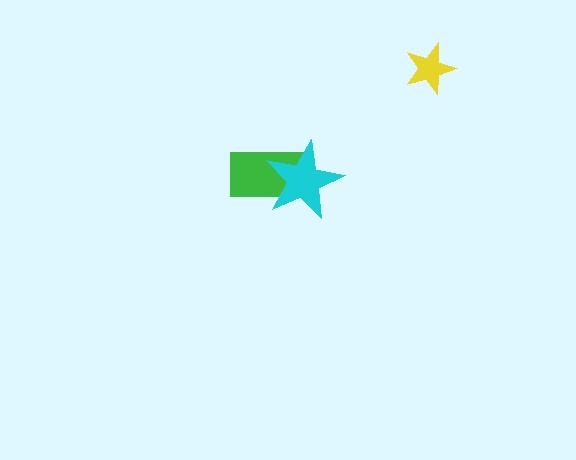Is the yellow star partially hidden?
No, no other shape covers it.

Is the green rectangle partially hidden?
Yes, it is partially covered by another shape.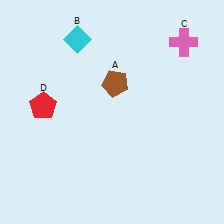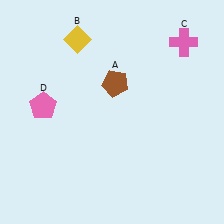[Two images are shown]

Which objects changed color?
B changed from cyan to yellow. D changed from red to pink.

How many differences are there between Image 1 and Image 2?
There are 2 differences between the two images.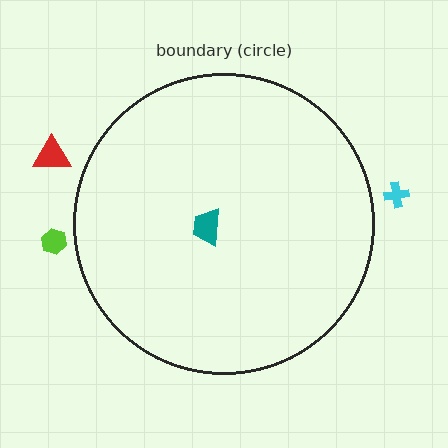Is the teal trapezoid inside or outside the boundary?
Inside.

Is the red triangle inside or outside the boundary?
Outside.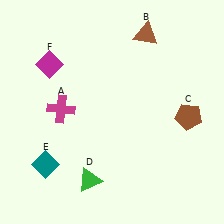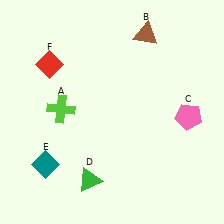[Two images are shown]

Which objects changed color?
A changed from magenta to lime. C changed from brown to pink. F changed from magenta to red.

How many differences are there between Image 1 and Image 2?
There are 3 differences between the two images.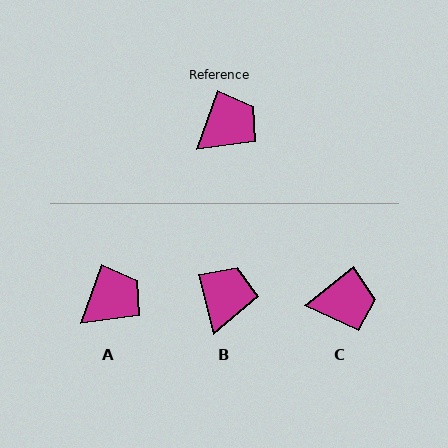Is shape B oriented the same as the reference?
No, it is off by about 33 degrees.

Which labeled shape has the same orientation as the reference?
A.